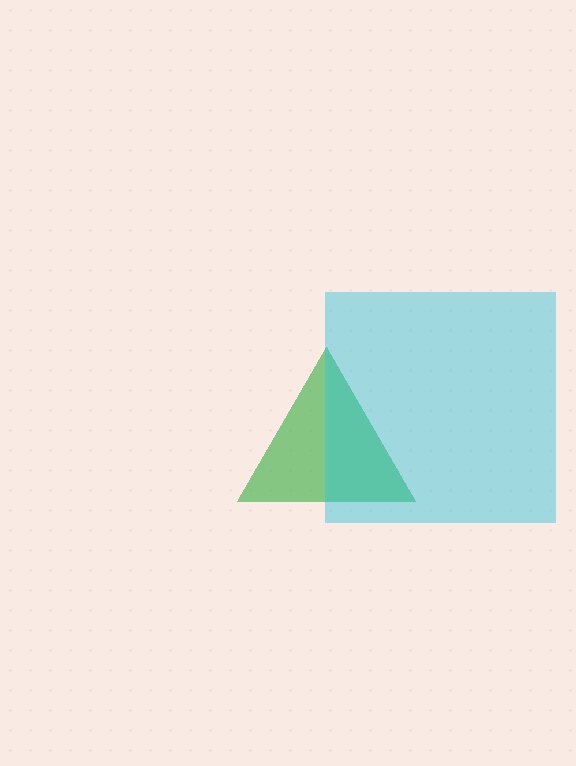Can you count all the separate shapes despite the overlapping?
Yes, there are 2 separate shapes.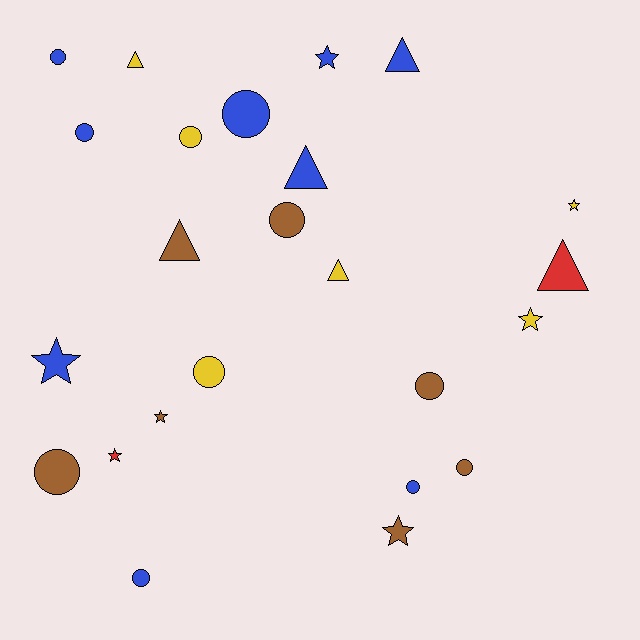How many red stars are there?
There is 1 red star.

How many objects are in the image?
There are 24 objects.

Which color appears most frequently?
Blue, with 9 objects.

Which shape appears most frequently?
Circle, with 11 objects.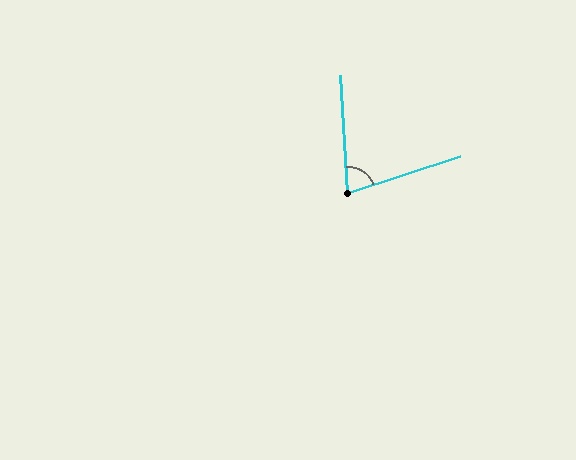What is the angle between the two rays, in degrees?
Approximately 75 degrees.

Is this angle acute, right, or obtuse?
It is acute.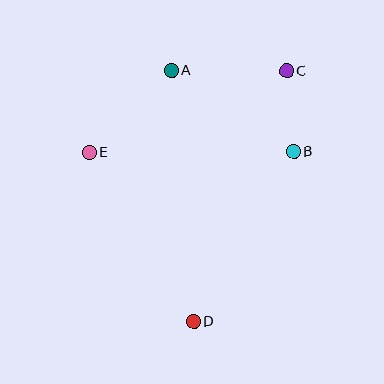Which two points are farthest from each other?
Points C and D are farthest from each other.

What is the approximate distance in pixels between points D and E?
The distance between D and E is approximately 199 pixels.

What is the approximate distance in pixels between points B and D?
The distance between B and D is approximately 197 pixels.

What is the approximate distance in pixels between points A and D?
The distance between A and D is approximately 253 pixels.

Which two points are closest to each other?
Points B and C are closest to each other.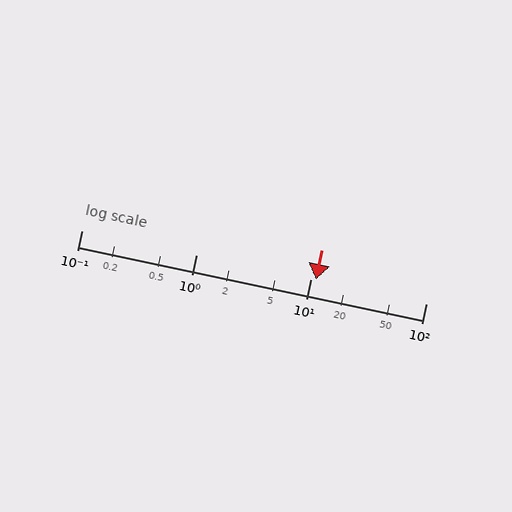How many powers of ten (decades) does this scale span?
The scale spans 3 decades, from 0.1 to 100.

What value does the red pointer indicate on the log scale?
The pointer indicates approximately 11.